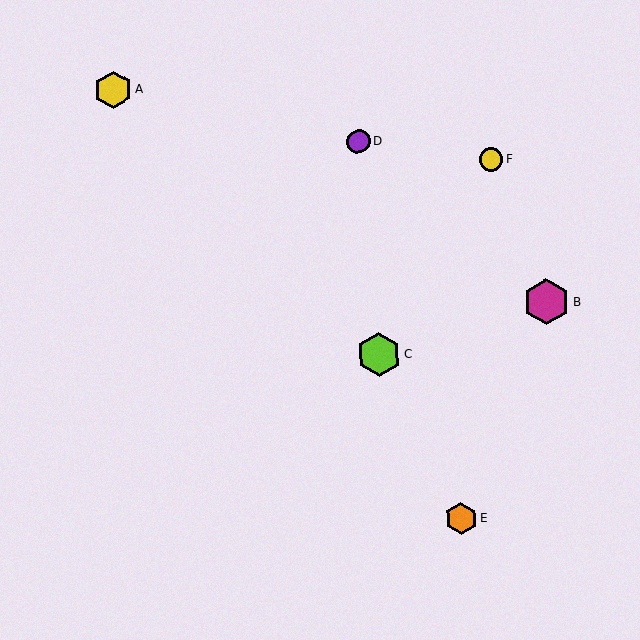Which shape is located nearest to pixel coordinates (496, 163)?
The yellow circle (labeled F) at (491, 159) is nearest to that location.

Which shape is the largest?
The magenta hexagon (labeled B) is the largest.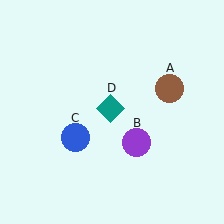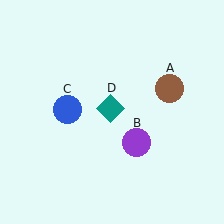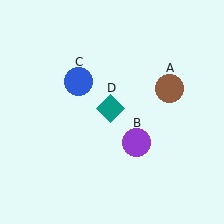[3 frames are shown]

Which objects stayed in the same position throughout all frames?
Brown circle (object A) and purple circle (object B) and teal diamond (object D) remained stationary.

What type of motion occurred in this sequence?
The blue circle (object C) rotated clockwise around the center of the scene.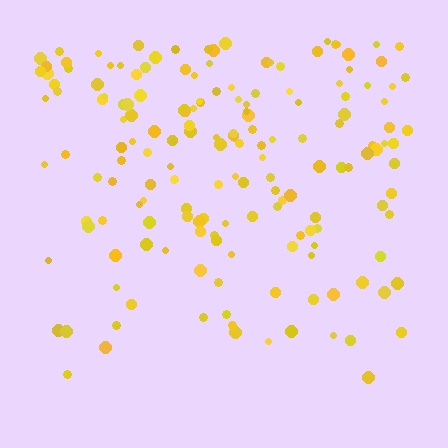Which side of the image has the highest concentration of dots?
The top.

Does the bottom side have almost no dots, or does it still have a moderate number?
Still a moderate number, just noticeably fewer than the top.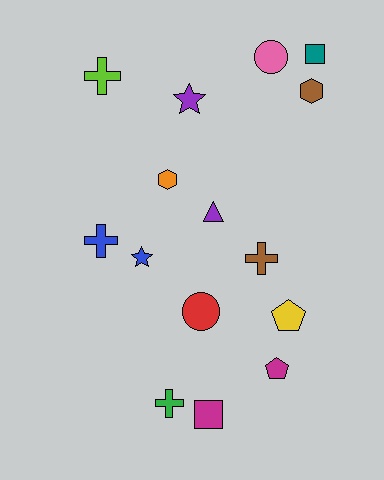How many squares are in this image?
There are 2 squares.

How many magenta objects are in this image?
There are 2 magenta objects.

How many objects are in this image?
There are 15 objects.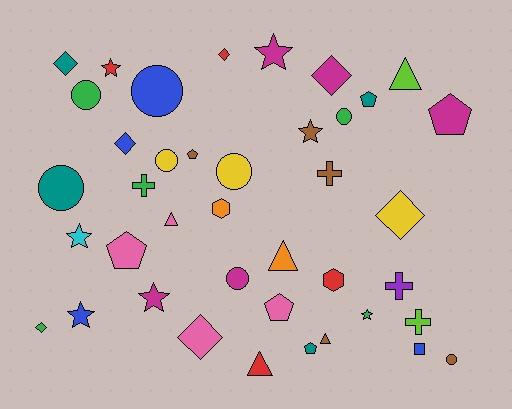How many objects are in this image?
There are 40 objects.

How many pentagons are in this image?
There are 6 pentagons.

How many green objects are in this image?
There are 5 green objects.